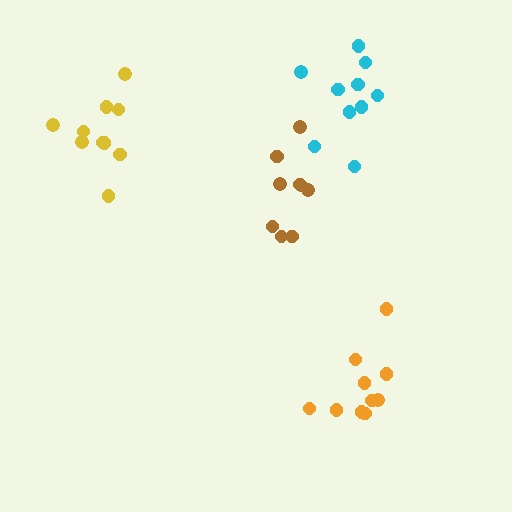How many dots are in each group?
Group 1: 9 dots, Group 2: 10 dots, Group 3: 10 dots, Group 4: 10 dots (39 total).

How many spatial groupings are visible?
There are 4 spatial groupings.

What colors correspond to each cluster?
The clusters are colored: brown, yellow, orange, cyan.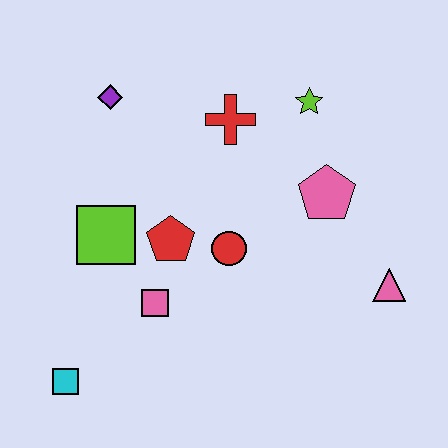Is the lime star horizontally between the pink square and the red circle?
No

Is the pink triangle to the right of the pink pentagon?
Yes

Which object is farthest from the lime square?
The pink triangle is farthest from the lime square.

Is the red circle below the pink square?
No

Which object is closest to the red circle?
The red pentagon is closest to the red circle.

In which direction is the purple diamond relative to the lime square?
The purple diamond is above the lime square.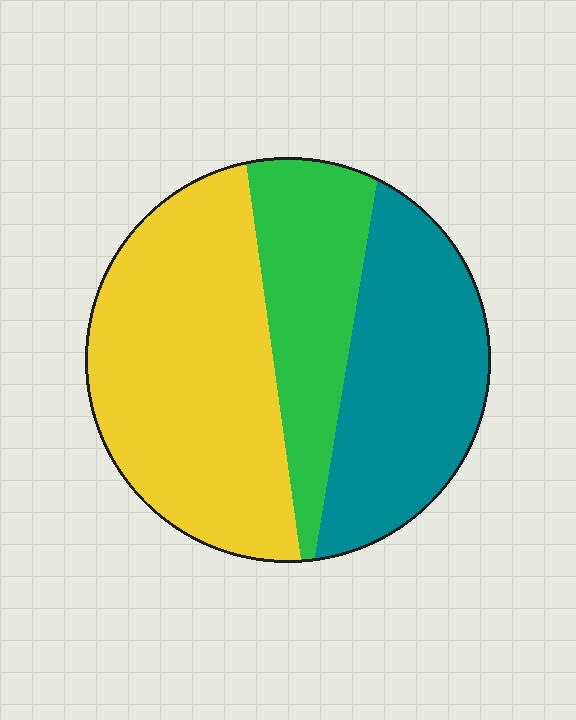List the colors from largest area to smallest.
From largest to smallest: yellow, teal, green.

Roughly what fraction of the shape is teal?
Teal takes up about one third (1/3) of the shape.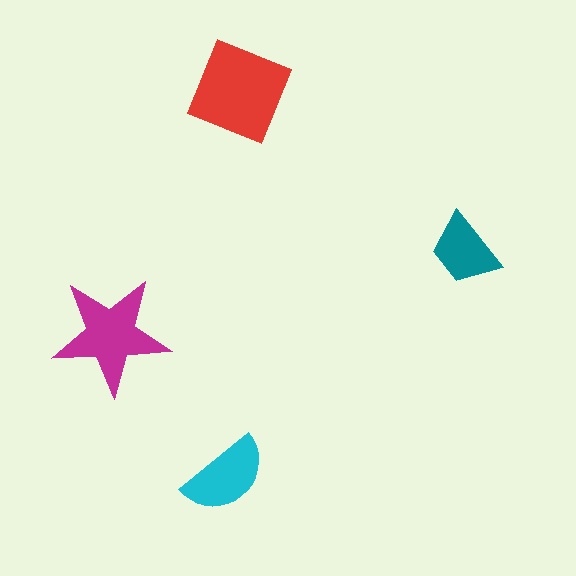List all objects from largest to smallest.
The red square, the magenta star, the cyan semicircle, the teal trapezoid.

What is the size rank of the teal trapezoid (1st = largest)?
4th.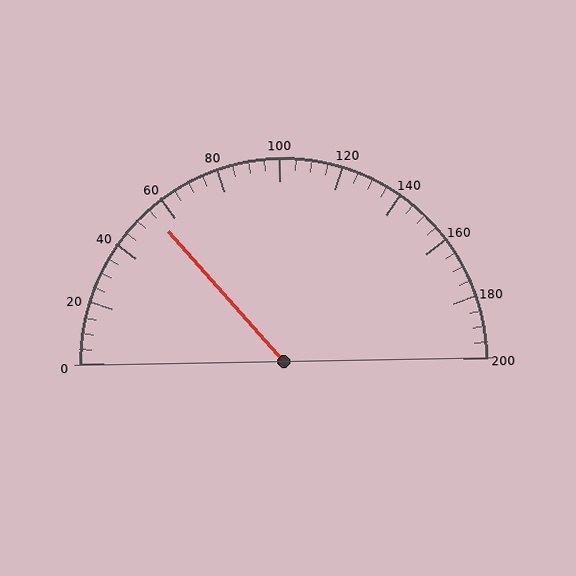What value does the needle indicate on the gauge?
The needle indicates approximately 55.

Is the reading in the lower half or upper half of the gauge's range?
The reading is in the lower half of the range (0 to 200).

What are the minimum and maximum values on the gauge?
The gauge ranges from 0 to 200.